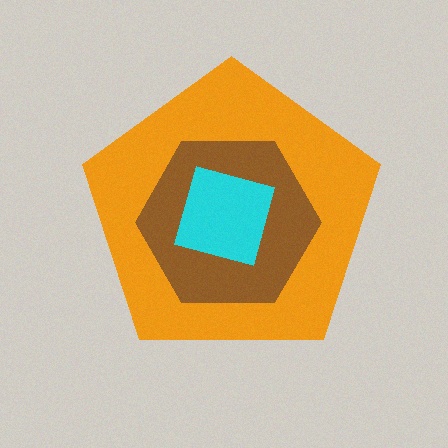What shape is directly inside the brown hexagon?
The cyan diamond.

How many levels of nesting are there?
3.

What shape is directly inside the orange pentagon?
The brown hexagon.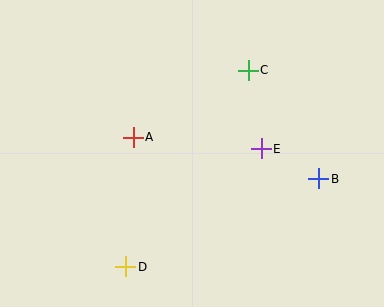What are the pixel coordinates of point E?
Point E is at (261, 149).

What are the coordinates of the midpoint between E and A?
The midpoint between E and A is at (197, 143).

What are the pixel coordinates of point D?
Point D is at (126, 267).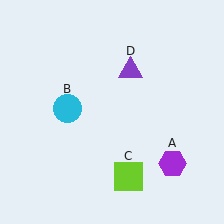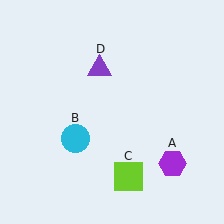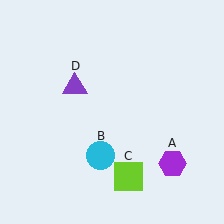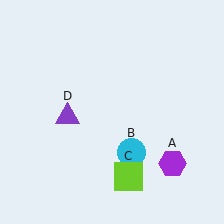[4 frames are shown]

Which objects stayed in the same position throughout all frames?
Purple hexagon (object A) and lime square (object C) remained stationary.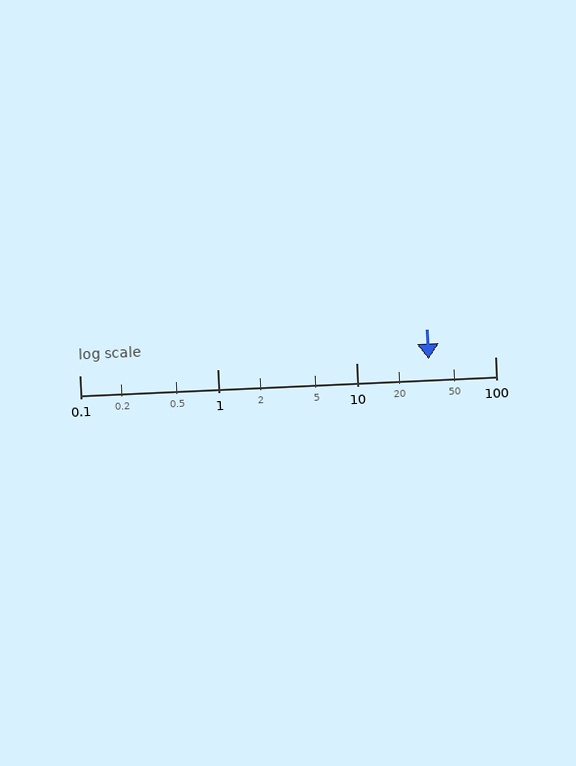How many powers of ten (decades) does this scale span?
The scale spans 3 decades, from 0.1 to 100.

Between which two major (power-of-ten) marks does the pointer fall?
The pointer is between 10 and 100.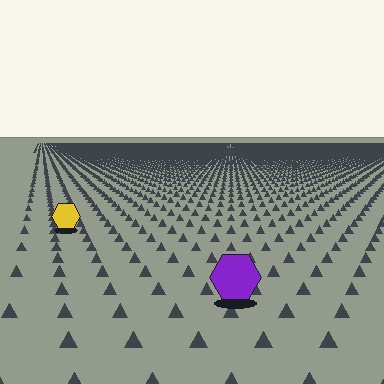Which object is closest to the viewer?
The purple hexagon is closest. The texture marks near it are larger and more spread out.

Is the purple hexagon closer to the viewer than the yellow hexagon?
Yes. The purple hexagon is closer — you can tell from the texture gradient: the ground texture is coarser near it.